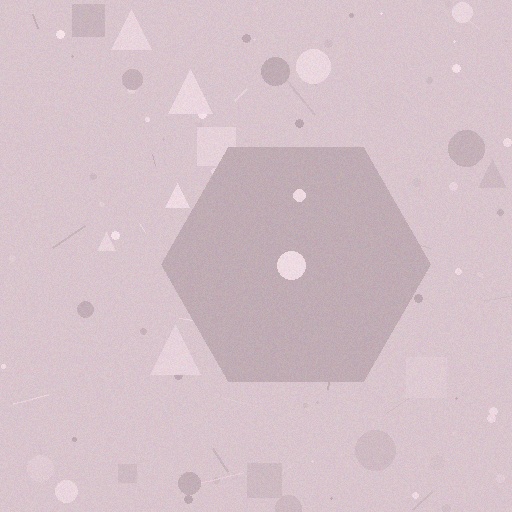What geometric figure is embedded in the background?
A hexagon is embedded in the background.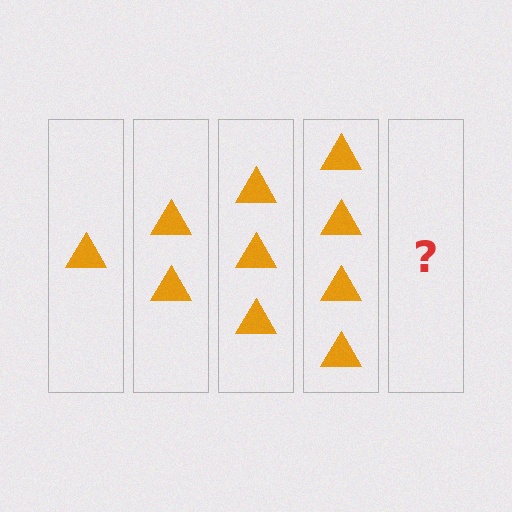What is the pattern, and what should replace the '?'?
The pattern is that each step adds one more triangle. The '?' should be 5 triangles.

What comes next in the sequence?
The next element should be 5 triangles.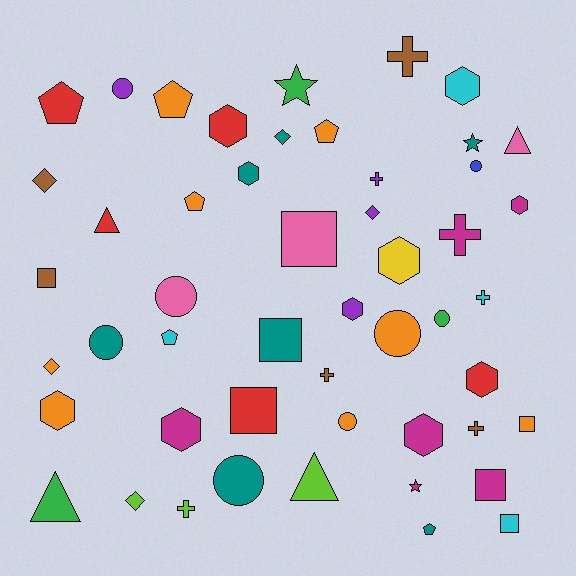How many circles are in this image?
There are 8 circles.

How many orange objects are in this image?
There are 8 orange objects.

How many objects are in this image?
There are 50 objects.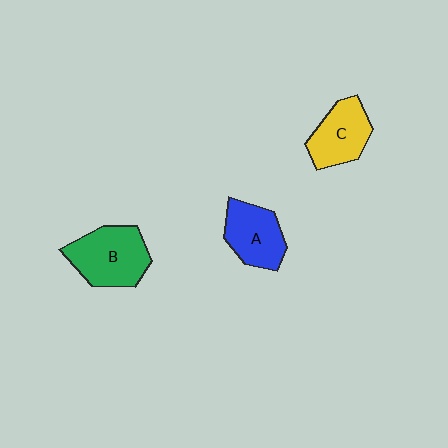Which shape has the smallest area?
Shape C (yellow).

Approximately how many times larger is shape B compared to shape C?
Approximately 1.3 times.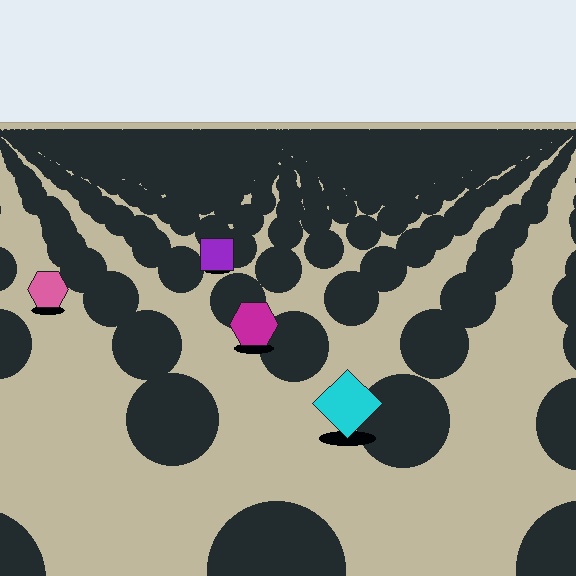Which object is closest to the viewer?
The cyan diamond is closest. The texture marks near it are larger and more spread out.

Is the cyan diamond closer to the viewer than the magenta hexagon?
Yes. The cyan diamond is closer — you can tell from the texture gradient: the ground texture is coarser near it.